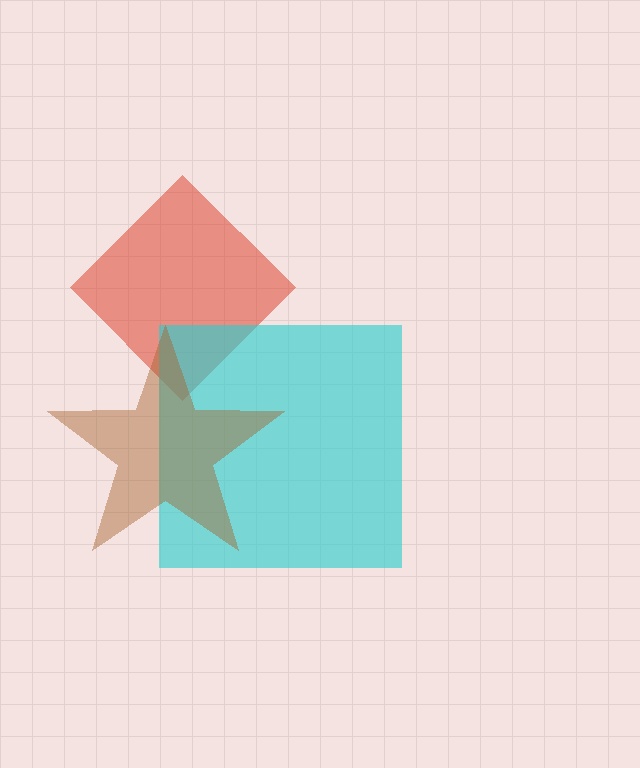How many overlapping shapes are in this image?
There are 3 overlapping shapes in the image.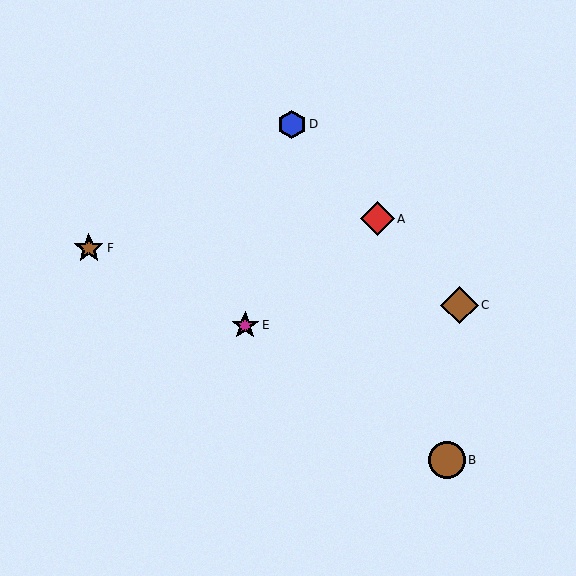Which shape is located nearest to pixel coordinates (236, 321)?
The magenta star (labeled E) at (245, 325) is nearest to that location.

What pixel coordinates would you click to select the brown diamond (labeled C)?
Click at (460, 305) to select the brown diamond C.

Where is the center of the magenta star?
The center of the magenta star is at (245, 325).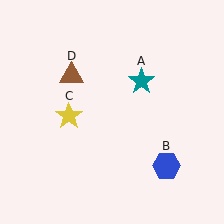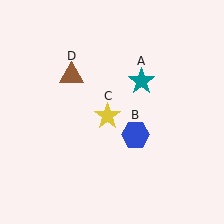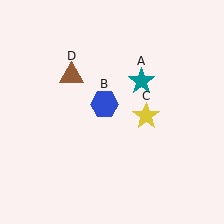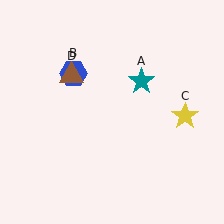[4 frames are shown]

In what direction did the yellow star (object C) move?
The yellow star (object C) moved right.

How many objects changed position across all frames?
2 objects changed position: blue hexagon (object B), yellow star (object C).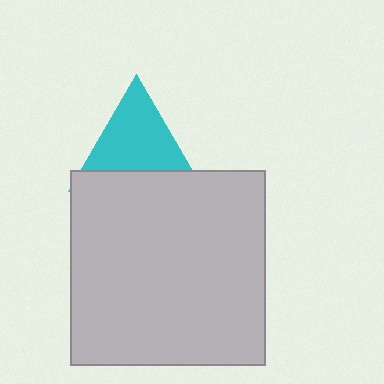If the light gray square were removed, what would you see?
You would see the complete cyan triangle.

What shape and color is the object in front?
The object in front is a light gray square.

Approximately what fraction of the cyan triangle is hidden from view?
Roughly 34% of the cyan triangle is hidden behind the light gray square.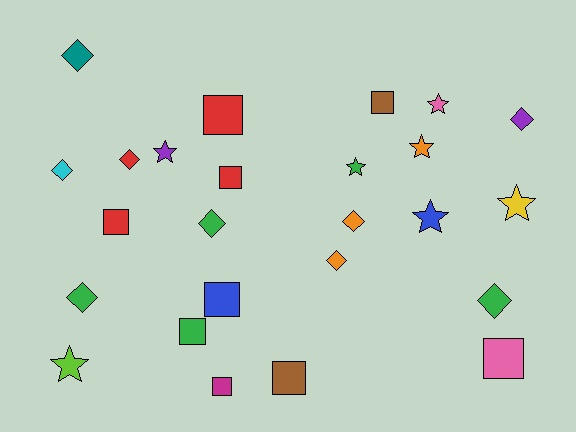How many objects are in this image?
There are 25 objects.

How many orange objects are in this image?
There are 3 orange objects.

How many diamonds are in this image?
There are 9 diamonds.